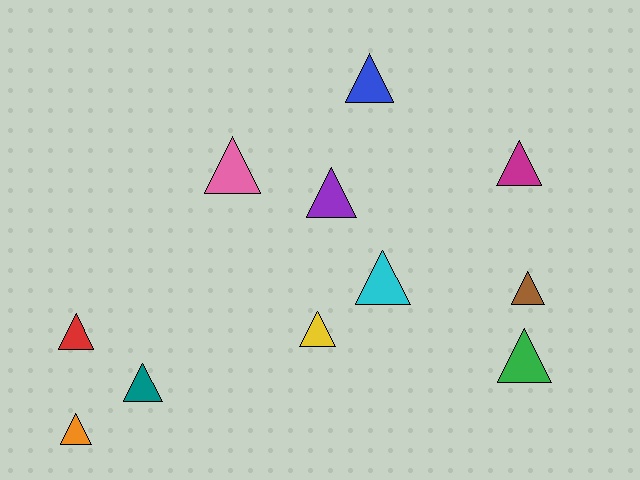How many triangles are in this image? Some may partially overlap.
There are 11 triangles.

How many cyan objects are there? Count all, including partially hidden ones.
There is 1 cyan object.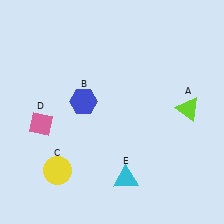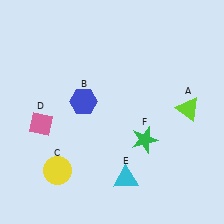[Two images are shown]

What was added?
A green star (F) was added in Image 2.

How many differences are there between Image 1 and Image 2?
There is 1 difference between the two images.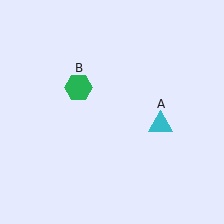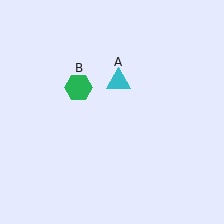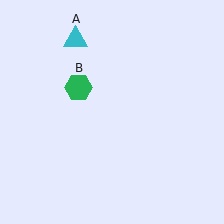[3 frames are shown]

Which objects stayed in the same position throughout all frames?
Green hexagon (object B) remained stationary.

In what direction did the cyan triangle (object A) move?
The cyan triangle (object A) moved up and to the left.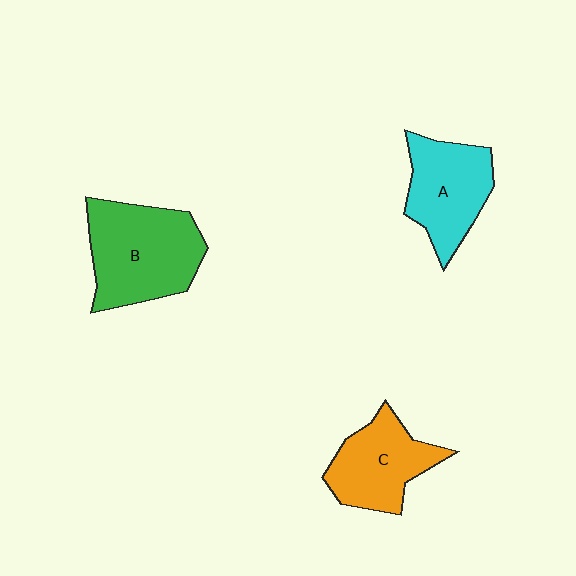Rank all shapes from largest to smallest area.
From largest to smallest: B (green), A (cyan), C (orange).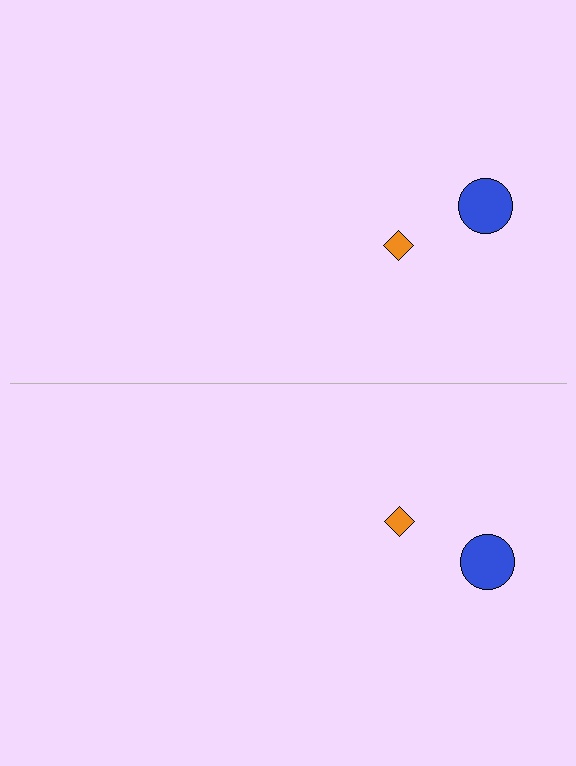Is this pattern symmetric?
Yes, this pattern has bilateral (reflection) symmetry.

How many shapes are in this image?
There are 4 shapes in this image.